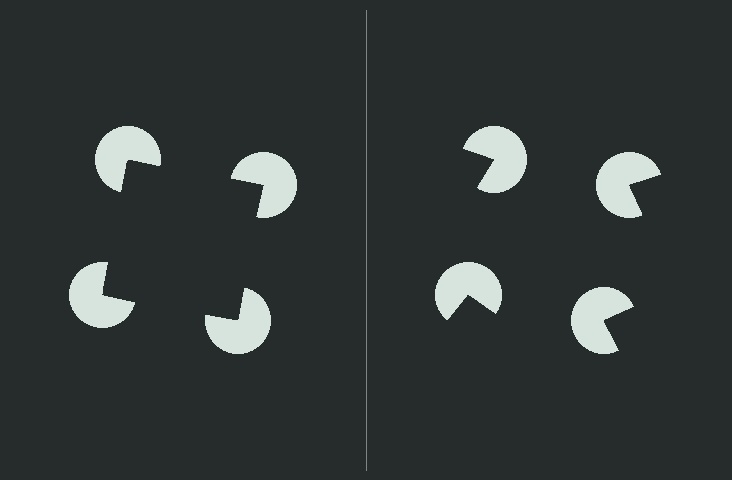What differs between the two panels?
The pac-man discs are positioned identically on both sides; only the wedge orientations differ. On the left they align to a square; on the right they are misaligned.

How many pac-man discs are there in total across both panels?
8 — 4 on each side.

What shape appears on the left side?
An illusory square.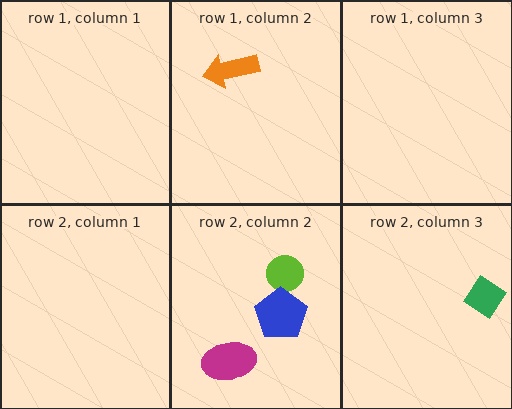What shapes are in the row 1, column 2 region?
The orange arrow.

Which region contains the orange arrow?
The row 1, column 2 region.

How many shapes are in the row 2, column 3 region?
1.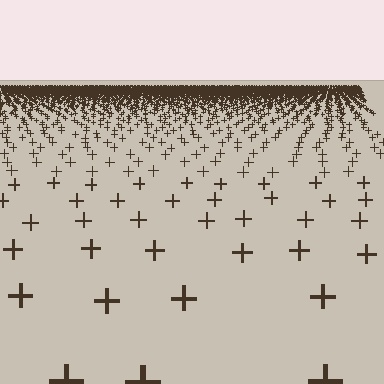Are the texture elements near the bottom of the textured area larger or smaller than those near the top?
Larger. Near the bottom, elements are closer to the viewer and appear at a bigger on-screen size.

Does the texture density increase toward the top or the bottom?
Density increases toward the top.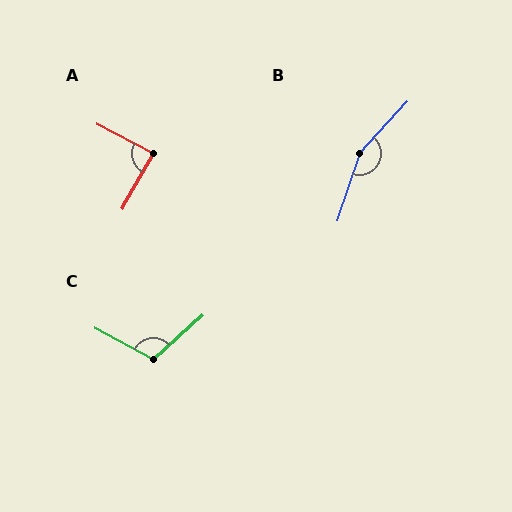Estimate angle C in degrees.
Approximately 110 degrees.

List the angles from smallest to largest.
A (88°), C (110°), B (156°).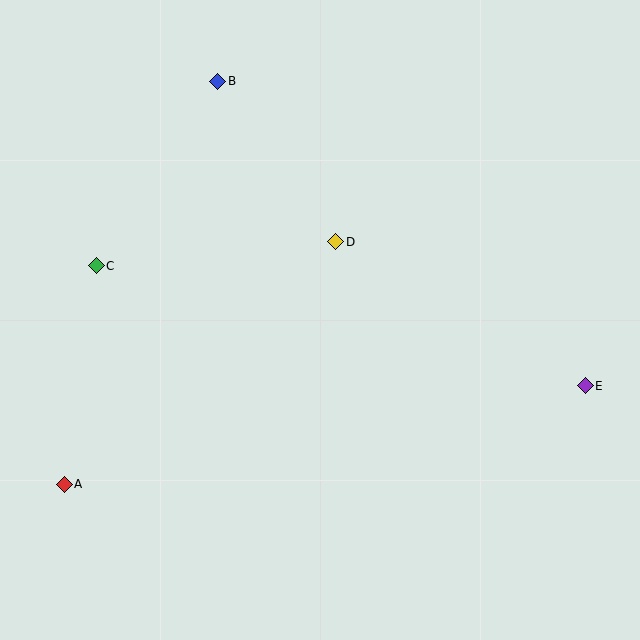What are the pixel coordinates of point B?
Point B is at (218, 81).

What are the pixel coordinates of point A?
Point A is at (64, 484).